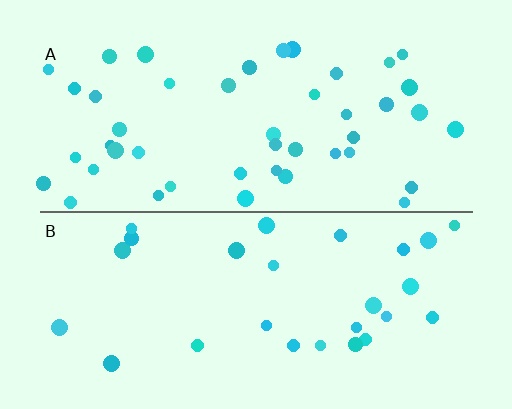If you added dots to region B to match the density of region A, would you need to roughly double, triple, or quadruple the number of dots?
Approximately double.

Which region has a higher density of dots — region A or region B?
A (the top).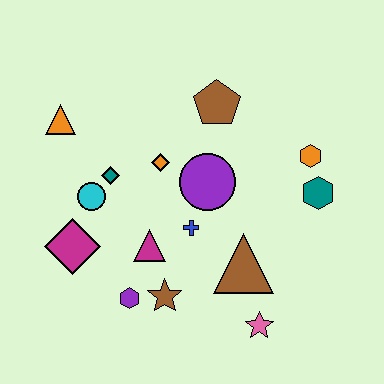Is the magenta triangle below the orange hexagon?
Yes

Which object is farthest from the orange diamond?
The pink star is farthest from the orange diamond.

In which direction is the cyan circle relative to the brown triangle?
The cyan circle is to the left of the brown triangle.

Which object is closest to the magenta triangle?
The blue cross is closest to the magenta triangle.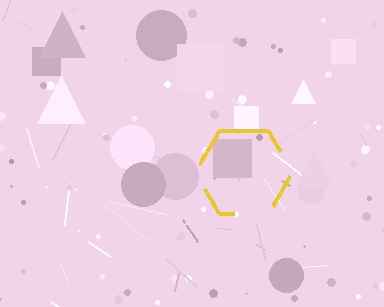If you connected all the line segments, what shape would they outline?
They would outline a hexagon.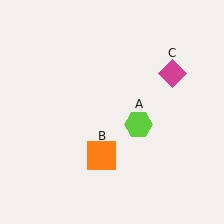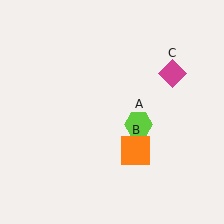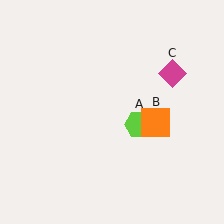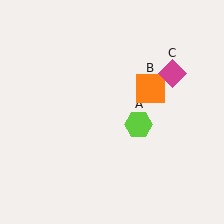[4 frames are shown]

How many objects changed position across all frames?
1 object changed position: orange square (object B).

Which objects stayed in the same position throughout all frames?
Lime hexagon (object A) and magenta diamond (object C) remained stationary.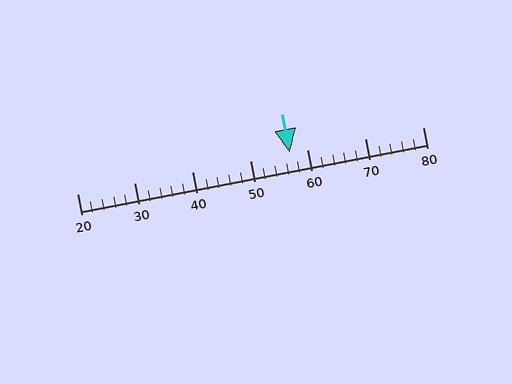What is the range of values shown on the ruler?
The ruler shows values from 20 to 80.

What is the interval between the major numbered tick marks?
The major tick marks are spaced 10 units apart.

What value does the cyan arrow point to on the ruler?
The cyan arrow points to approximately 57.